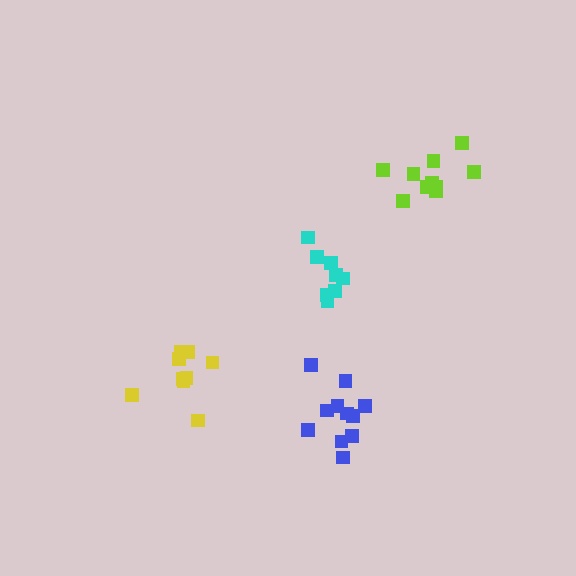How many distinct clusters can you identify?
There are 4 distinct clusters.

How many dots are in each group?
Group 1: 9 dots, Group 2: 11 dots, Group 3: 10 dots, Group 4: 8 dots (38 total).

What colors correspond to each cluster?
The clusters are colored: yellow, blue, lime, cyan.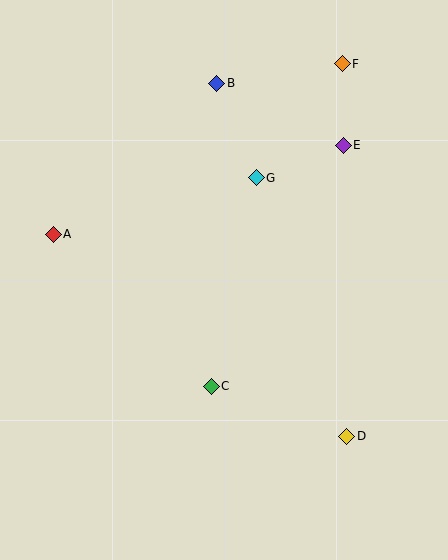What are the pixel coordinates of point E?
Point E is at (343, 145).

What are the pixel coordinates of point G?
Point G is at (256, 178).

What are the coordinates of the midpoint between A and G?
The midpoint between A and G is at (155, 206).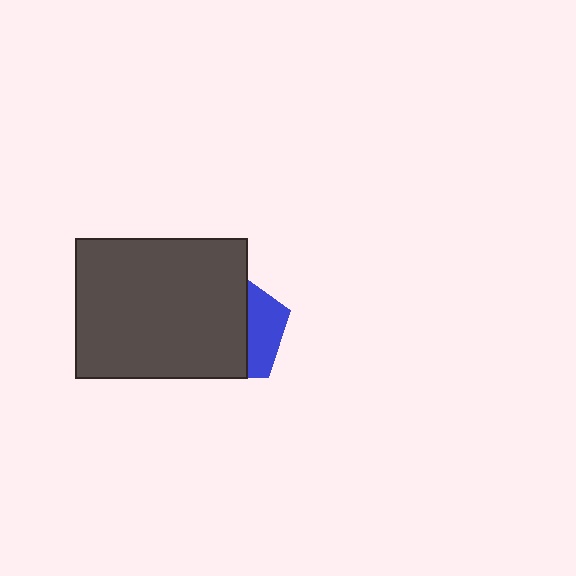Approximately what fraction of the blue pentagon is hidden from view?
Roughly 67% of the blue pentagon is hidden behind the dark gray rectangle.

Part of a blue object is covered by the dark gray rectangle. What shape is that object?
It is a pentagon.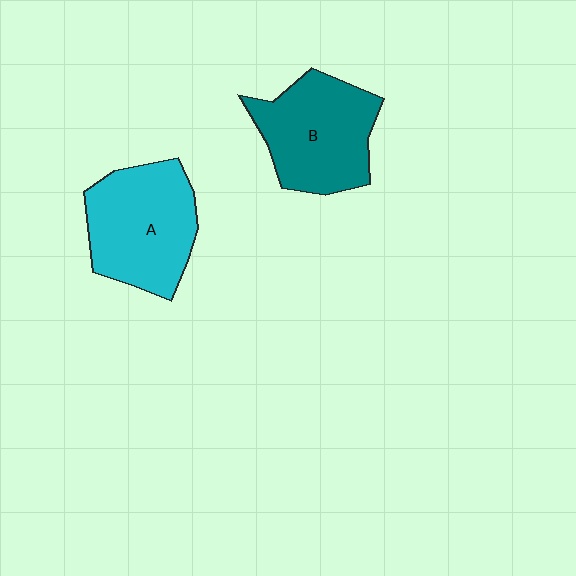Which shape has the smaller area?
Shape B (teal).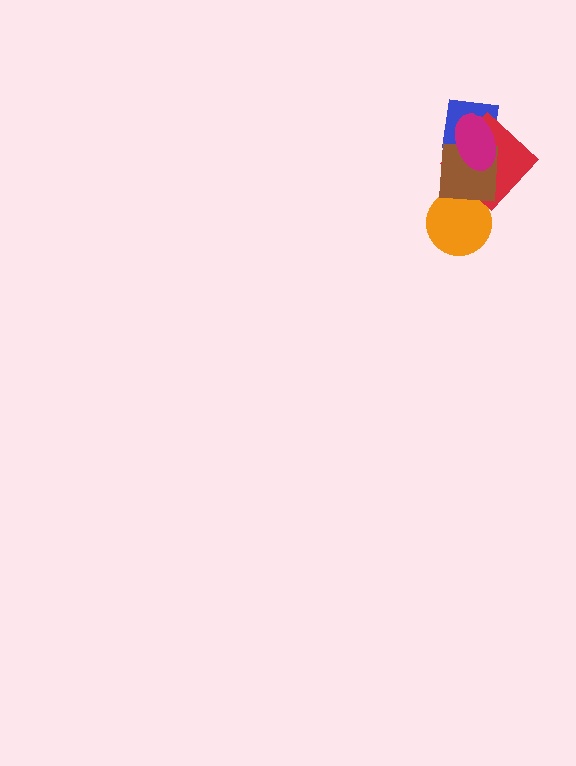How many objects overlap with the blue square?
3 objects overlap with the blue square.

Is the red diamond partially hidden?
Yes, it is partially covered by another shape.